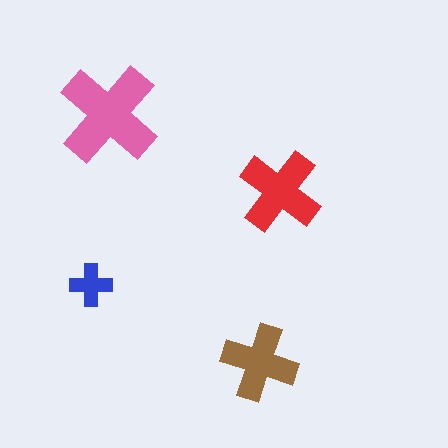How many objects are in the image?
There are 4 objects in the image.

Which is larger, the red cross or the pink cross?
The pink one.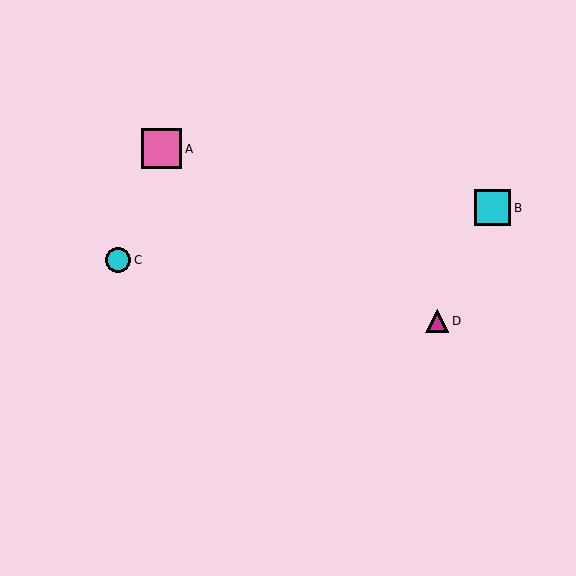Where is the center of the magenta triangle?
The center of the magenta triangle is at (437, 321).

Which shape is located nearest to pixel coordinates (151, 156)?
The pink square (labeled A) at (161, 149) is nearest to that location.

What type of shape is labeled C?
Shape C is a cyan circle.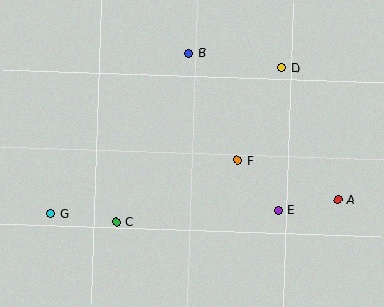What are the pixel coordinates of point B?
Point B is at (189, 53).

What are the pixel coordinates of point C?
Point C is at (116, 222).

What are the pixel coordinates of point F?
Point F is at (237, 160).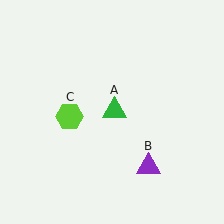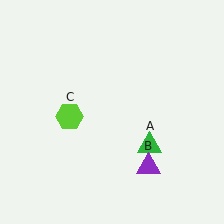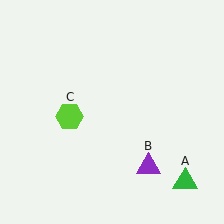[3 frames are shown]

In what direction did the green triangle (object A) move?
The green triangle (object A) moved down and to the right.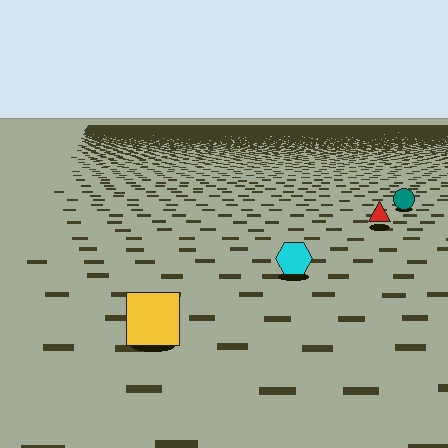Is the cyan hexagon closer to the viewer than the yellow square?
No. The yellow square is closer — you can tell from the texture gradient: the ground texture is coarser near it.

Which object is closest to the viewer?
The yellow square is closest. The texture marks near it are larger and more spread out.